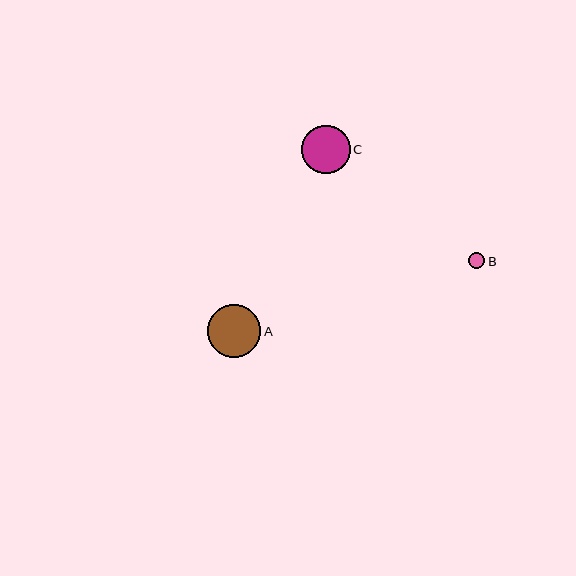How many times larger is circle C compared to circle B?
Circle C is approximately 3.0 times the size of circle B.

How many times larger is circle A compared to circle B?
Circle A is approximately 3.3 times the size of circle B.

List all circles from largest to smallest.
From largest to smallest: A, C, B.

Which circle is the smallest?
Circle B is the smallest with a size of approximately 16 pixels.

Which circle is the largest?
Circle A is the largest with a size of approximately 53 pixels.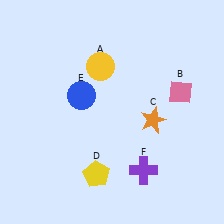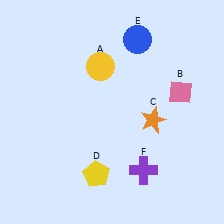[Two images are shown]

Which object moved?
The blue circle (E) moved up.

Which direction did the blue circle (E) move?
The blue circle (E) moved up.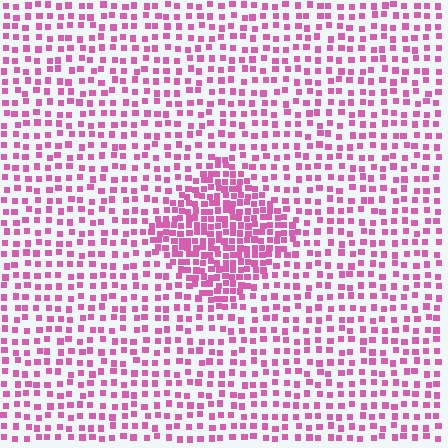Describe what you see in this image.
The image contains small pink elements arranged at two different densities. A diamond-shaped region is visible where the elements are more densely packed than the surrounding area.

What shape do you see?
I see a diamond.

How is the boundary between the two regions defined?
The boundary is defined by a change in element density (approximately 2.1x ratio). All elements are the same color, size, and shape.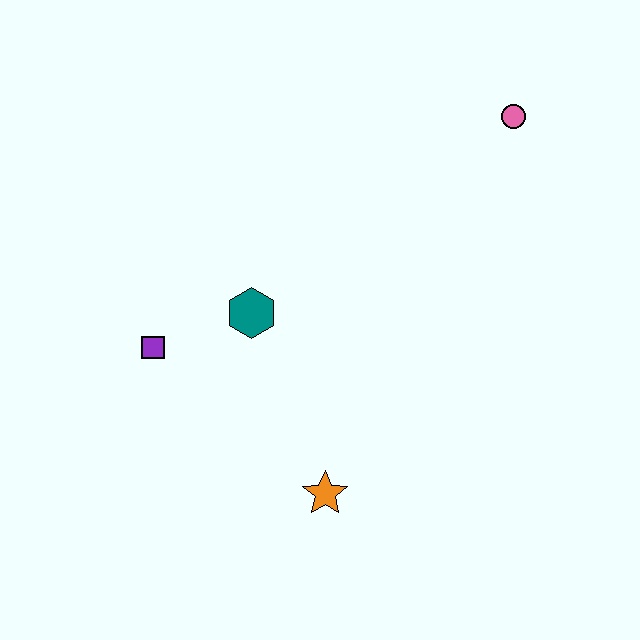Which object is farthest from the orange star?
The pink circle is farthest from the orange star.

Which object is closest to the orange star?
The teal hexagon is closest to the orange star.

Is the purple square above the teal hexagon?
No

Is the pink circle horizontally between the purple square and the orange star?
No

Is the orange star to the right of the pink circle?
No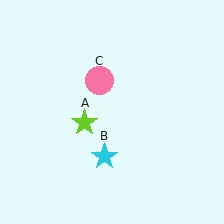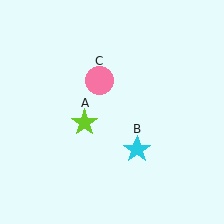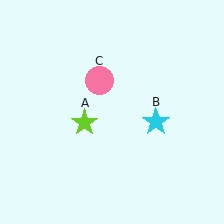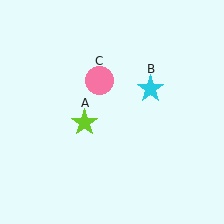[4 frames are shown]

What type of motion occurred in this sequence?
The cyan star (object B) rotated counterclockwise around the center of the scene.